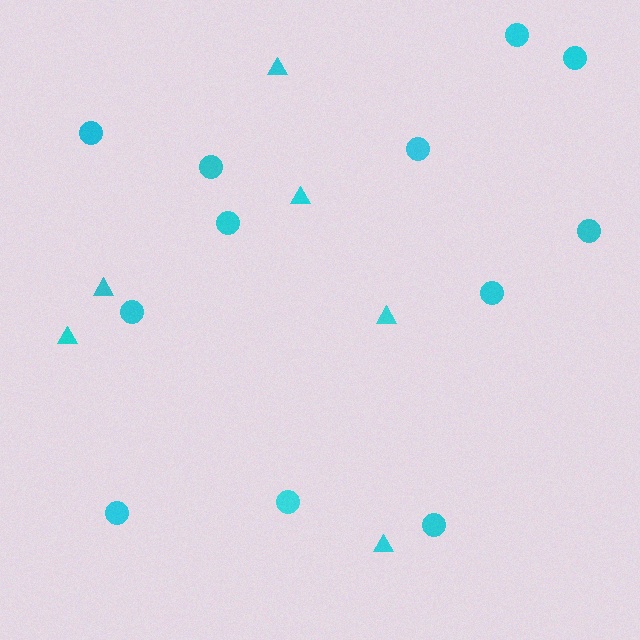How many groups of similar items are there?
There are 2 groups: one group of circles (12) and one group of triangles (6).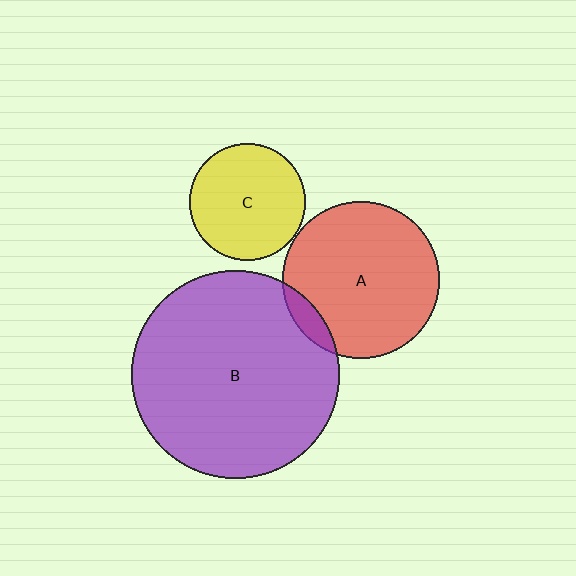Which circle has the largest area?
Circle B (purple).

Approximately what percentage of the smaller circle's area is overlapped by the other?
Approximately 10%.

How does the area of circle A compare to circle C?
Approximately 1.8 times.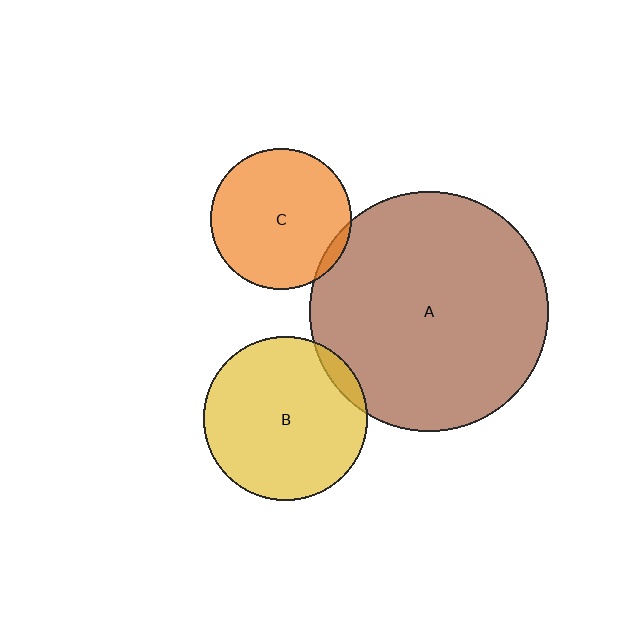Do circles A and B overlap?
Yes.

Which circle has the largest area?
Circle A (brown).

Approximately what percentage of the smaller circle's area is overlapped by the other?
Approximately 5%.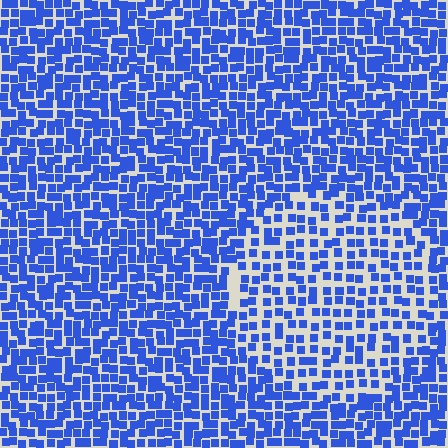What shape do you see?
I see a circle.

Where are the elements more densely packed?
The elements are more densely packed outside the circle boundary.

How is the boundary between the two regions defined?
The boundary is defined by a change in element density (approximately 1.7x ratio). All elements are the same color, size, and shape.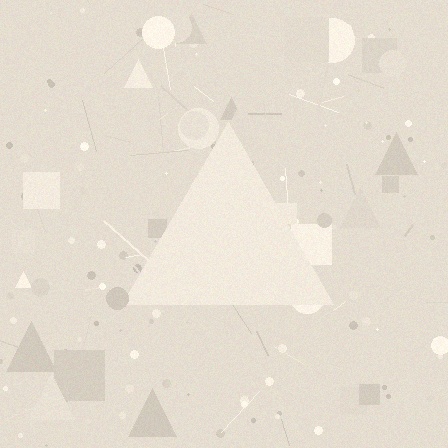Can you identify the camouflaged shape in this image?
The camouflaged shape is a triangle.